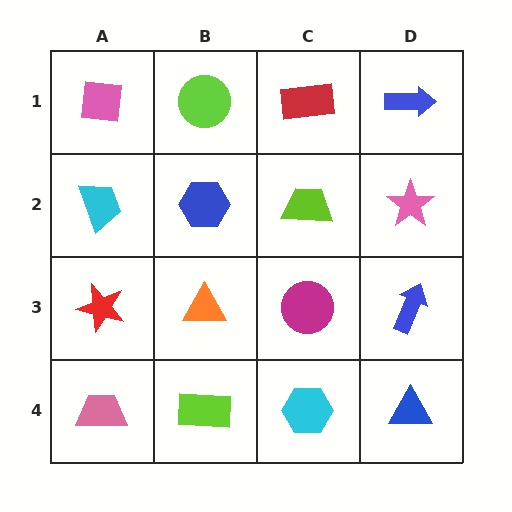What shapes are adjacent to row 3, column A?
A cyan trapezoid (row 2, column A), a pink trapezoid (row 4, column A), an orange triangle (row 3, column B).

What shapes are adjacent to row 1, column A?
A cyan trapezoid (row 2, column A), a lime circle (row 1, column B).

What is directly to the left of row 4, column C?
A lime rectangle.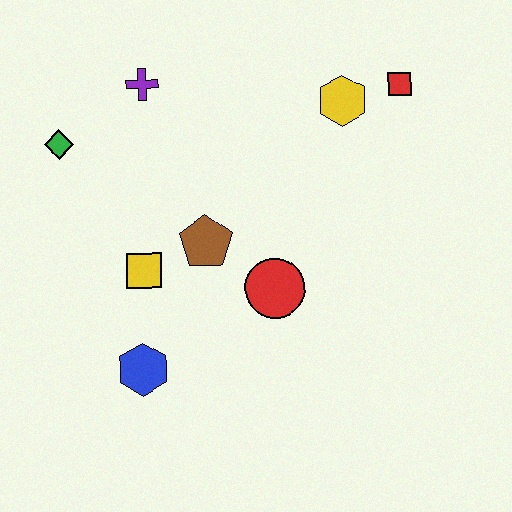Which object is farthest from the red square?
The blue hexagon is farthest from the red square.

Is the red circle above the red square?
No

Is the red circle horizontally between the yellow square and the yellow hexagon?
Yes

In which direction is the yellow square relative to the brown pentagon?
The yellow square is to the left of the brown pentagon.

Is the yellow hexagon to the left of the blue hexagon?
No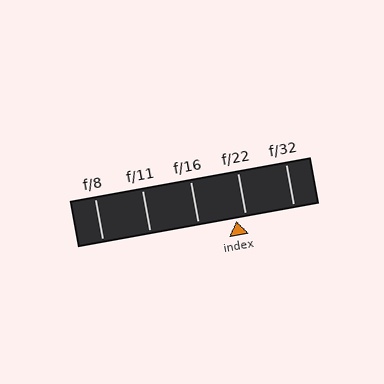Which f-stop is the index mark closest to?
The index mark is closest to f/22.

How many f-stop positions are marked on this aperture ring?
There are 5 f-stop positions marked.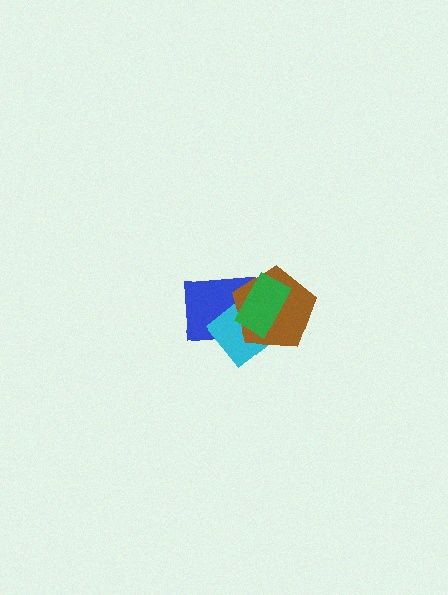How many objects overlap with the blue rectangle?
3 objects overlap with the blue rectangle.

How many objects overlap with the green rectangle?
3 objects overlap with the green rectangle.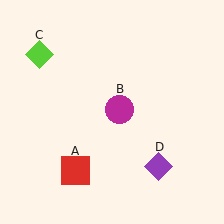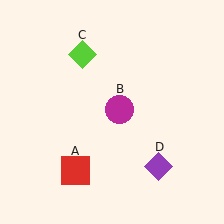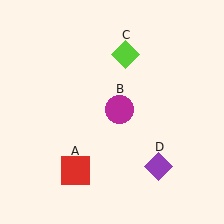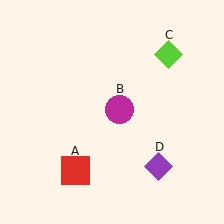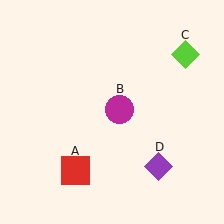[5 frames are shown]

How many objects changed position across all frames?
1 object changed position: lime diamond (object C).